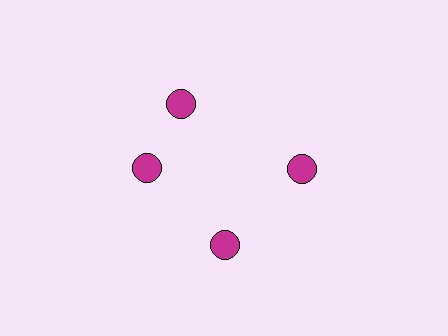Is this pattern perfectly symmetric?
No. The 4 magenta circles are arranged in a ring, but one element near the 12 o'clock position is rotated out of alignment along the ring, breaking the 4-fold rotational symmetry.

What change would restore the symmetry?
The symmetry would be restored by rotating it back into even spacing with its neighbors so that all 4 circles sit at equal angles and equal distance from the center.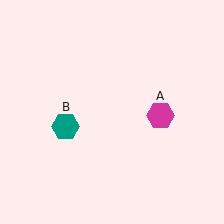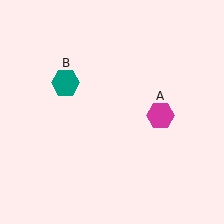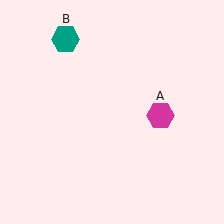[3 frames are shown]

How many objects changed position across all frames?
1 object changed position: teal hexagon (object B).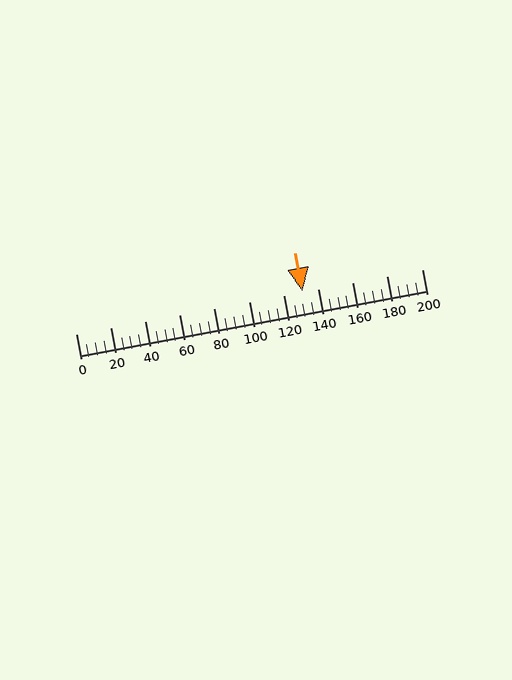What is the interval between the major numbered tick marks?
The major tick marks are spaced 20 units apart.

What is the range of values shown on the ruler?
The ruler shows values from 0 to 200.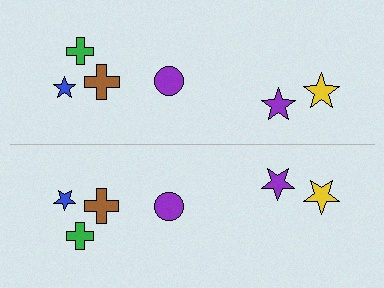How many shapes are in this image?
There are 12 shapes in this image.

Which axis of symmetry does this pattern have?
The pattern has a horizontal axis of symmetry running through the center of the image.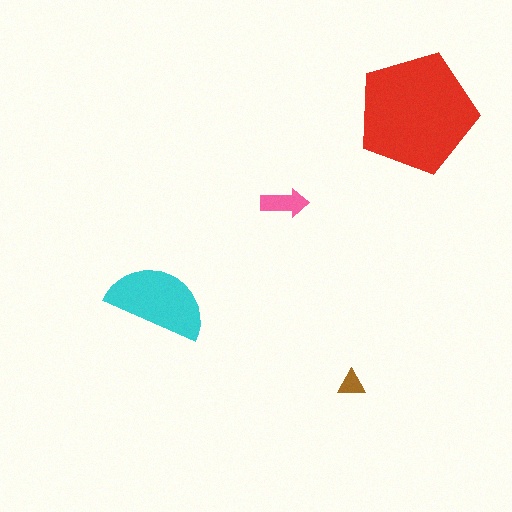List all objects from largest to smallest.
The red pentagon, the cyan semicircle, the pink arrow, the brown triangle.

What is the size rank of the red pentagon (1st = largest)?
1st.